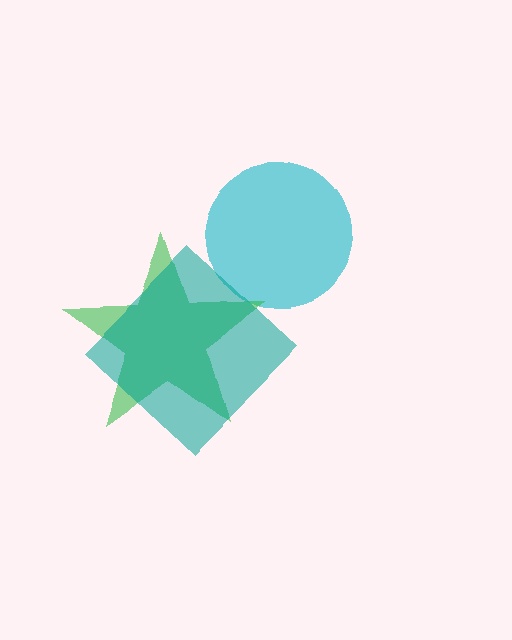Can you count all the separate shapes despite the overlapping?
Yes, there are 3 separate shapes.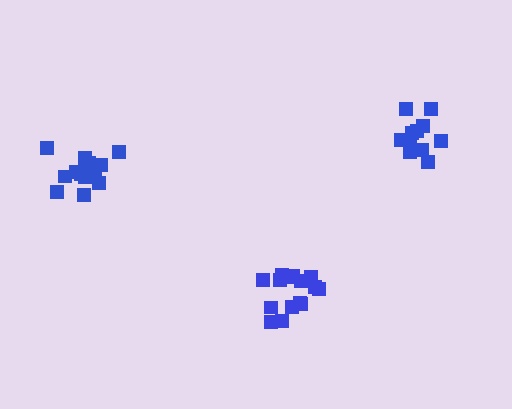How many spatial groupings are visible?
There are 3 spatial groupings.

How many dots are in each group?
Group 1: 11 dots, Group 2: 14 dots, Group 3: 15 dots (40 total).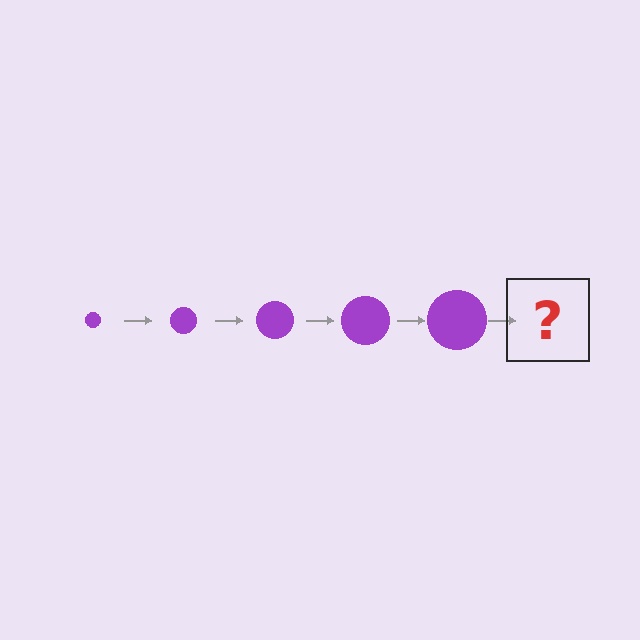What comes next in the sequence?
The next element should be a purple circle, larger than the previous one.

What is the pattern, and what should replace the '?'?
The pattern is that the circle gets progressively larger each step. The '?' should be a purple circle, larger than the previous one.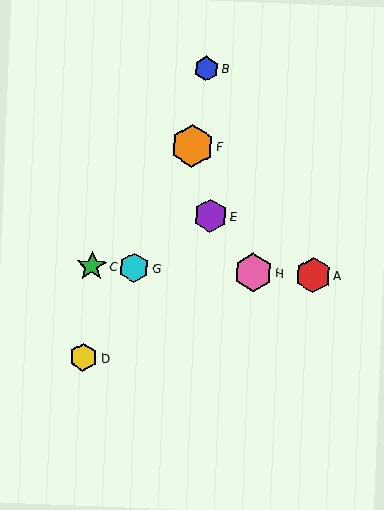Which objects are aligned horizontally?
Objects A, C, G, H are aligned horizontally.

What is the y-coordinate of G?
Object G is at y≈268.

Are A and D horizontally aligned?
No, A is at y≈275 and D is at y≈357.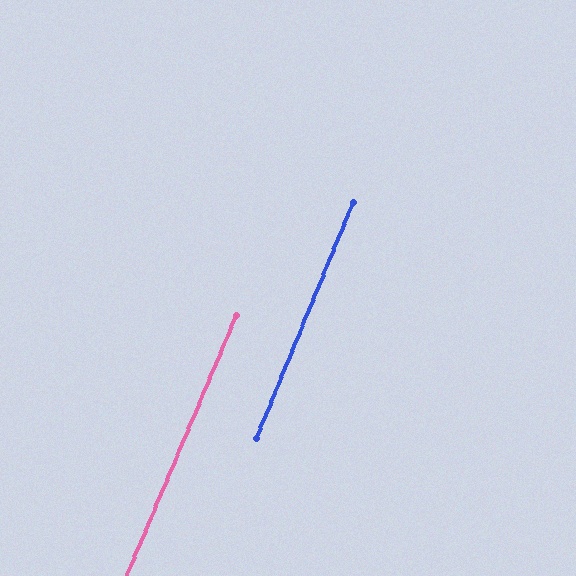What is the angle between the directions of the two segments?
Approximately 1 degree.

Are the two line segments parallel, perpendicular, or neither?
Parallel — their directions differ by only 0.7°.